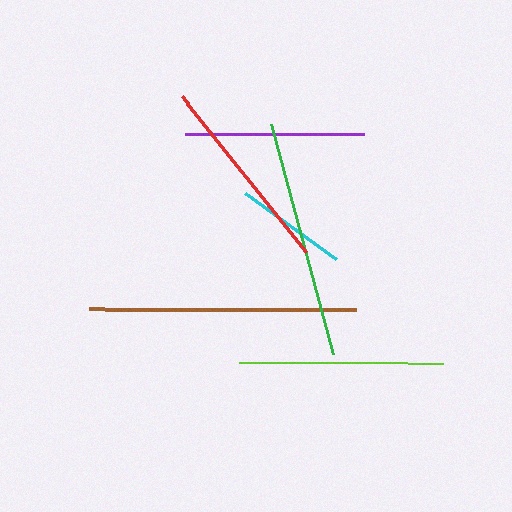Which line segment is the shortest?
The cyan line is the shortest at approximately 112 pixels.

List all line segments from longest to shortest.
From longest to shortest: brown, green, lime, red, purple, cyan.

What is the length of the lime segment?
The lime segment is approximately 204 pixels long.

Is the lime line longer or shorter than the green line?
The green line is longer than the lime line.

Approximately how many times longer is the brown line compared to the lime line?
The brown line is approximately 1.3 times the length of the lime line.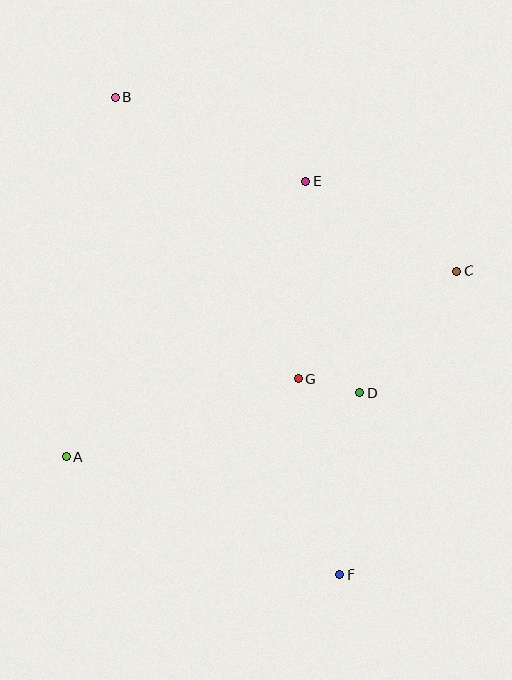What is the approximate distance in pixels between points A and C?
The distance between A and C is approximately 432 pixels.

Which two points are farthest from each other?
Points B and F are farthest from each other.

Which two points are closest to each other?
Points D and G are closest to each other.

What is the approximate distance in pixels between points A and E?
The distance between A and E is approximately 365 pixels.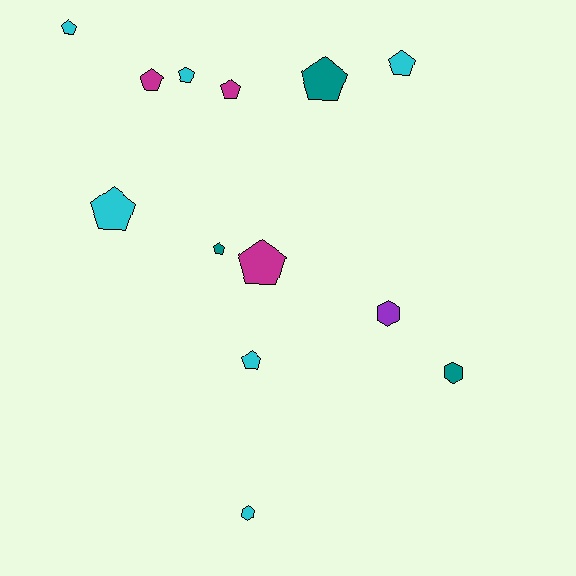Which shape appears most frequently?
Pentagon, with 10 objects.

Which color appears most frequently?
Cyan, with 6 objects.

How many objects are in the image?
There are 13 objects.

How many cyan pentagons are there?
There are 5 cyan pentagons.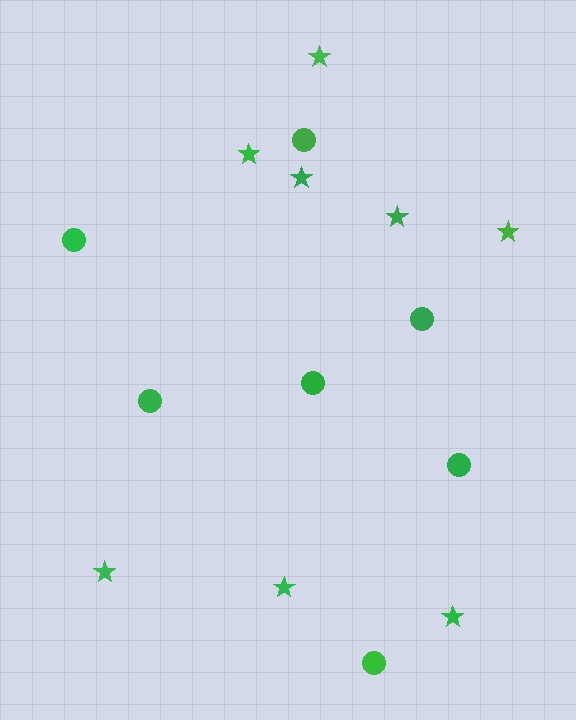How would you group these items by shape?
There are 2 groups: one group of stars (8) and one group of circles (7).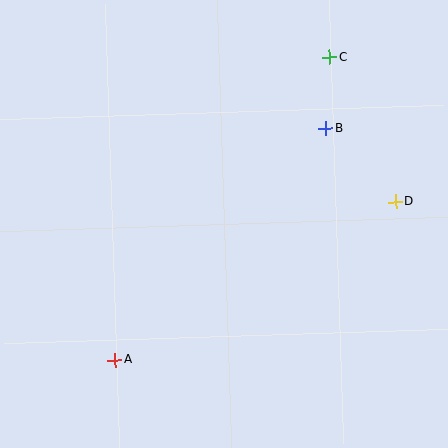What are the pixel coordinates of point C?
Point C is at (330, 57).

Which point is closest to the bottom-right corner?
Point D is closest to the bottom-right corner.